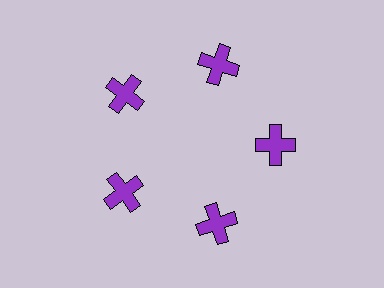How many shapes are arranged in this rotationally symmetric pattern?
There are 5 shapes, arranged in 5 groups of 1.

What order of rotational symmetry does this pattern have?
This pattern has 5-fold rotational symmetry.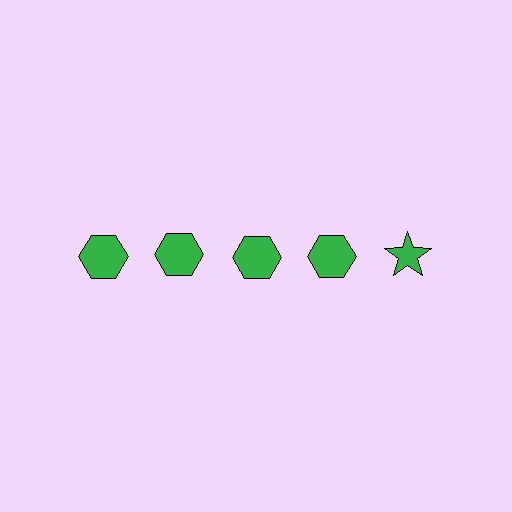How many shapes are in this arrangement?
There are 5 shapes arranged in a grid pattern.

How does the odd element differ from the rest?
It has a different shape: star instead of hexagon.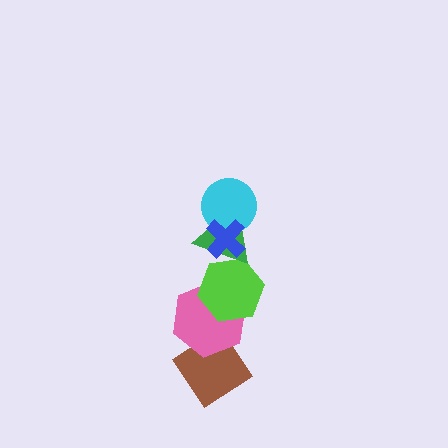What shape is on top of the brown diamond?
The pink hexagon is on top of the brown diamond.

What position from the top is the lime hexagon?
The lime hexagon is 4th from the top.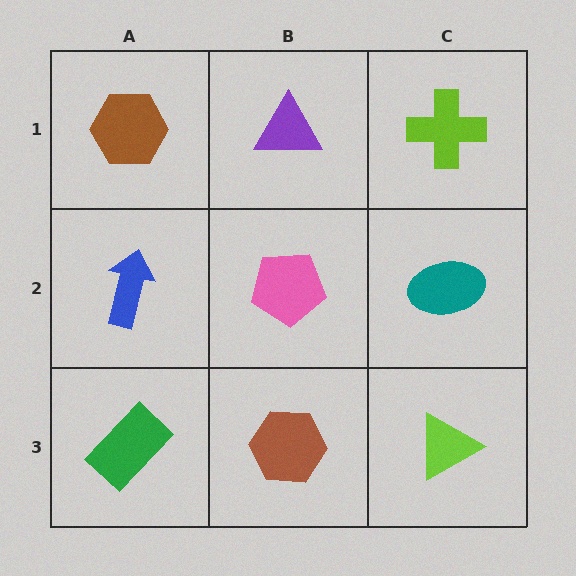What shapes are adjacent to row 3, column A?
A blue arrow (row 2, column A), a brown hexagon (row 3, column B).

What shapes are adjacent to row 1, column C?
A teal ellipse (row 2, column C), a purple triangle (row 1, column B).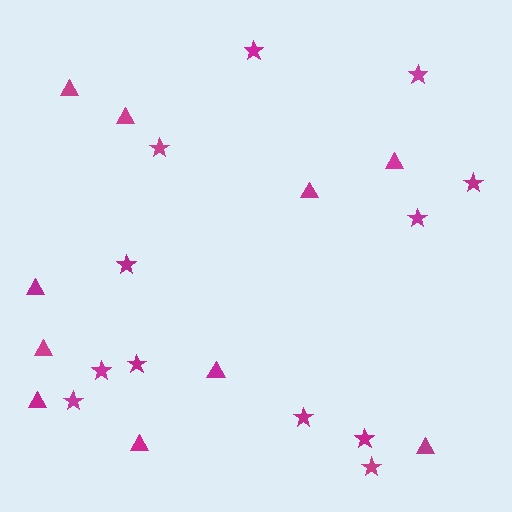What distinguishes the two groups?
There are 2 groups: one group of triangles (10) and one group of stars (12).